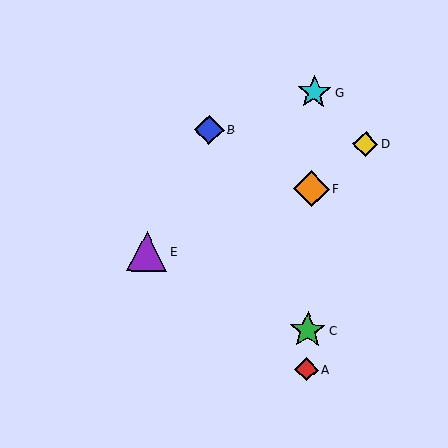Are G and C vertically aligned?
Yes, both are at x≈314.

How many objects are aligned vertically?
4 objects (A, C, F, G) are aligned vertically.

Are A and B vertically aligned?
No, A is at x≈307 and B is at x≈209.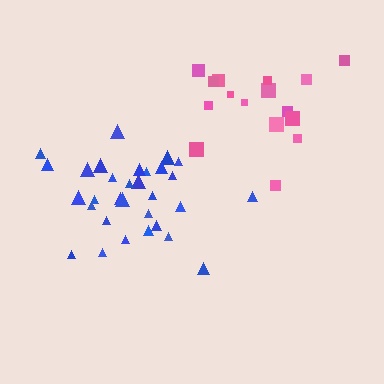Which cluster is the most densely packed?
Blue.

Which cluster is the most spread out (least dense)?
Pink.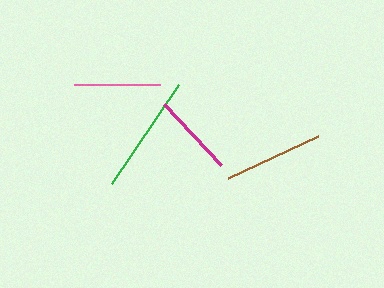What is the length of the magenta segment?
The magenta segment is approximately 84 pixels long.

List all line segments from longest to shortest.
From longest to shortest: green, brown, pink, magenta.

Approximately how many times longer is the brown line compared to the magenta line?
The brown line is approximately 1.2 times the length of the magenta line.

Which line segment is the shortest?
The magenta line is the shortest at approximately 84 pixels.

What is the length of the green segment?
The green segment is approximately 119 pixels long.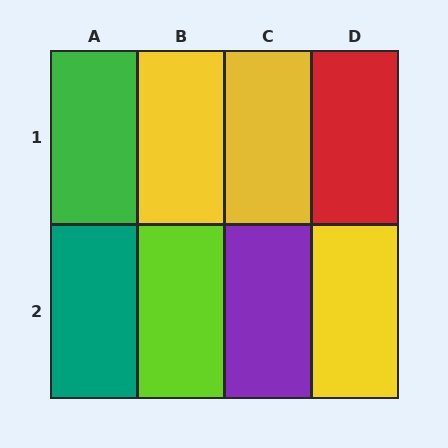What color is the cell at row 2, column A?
Teal.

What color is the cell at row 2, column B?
Lime.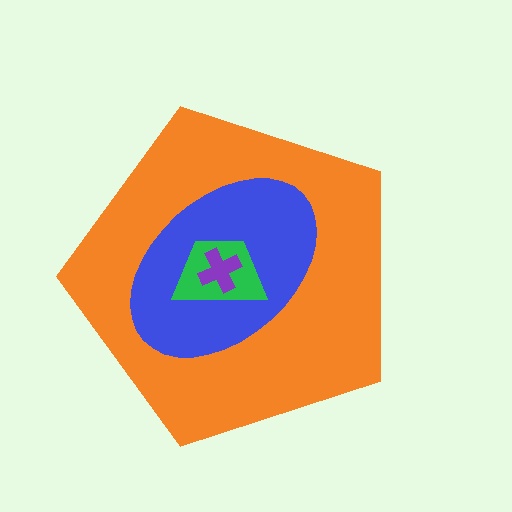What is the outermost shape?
The orange pentagon.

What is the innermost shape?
The purple cross.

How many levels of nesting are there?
4.